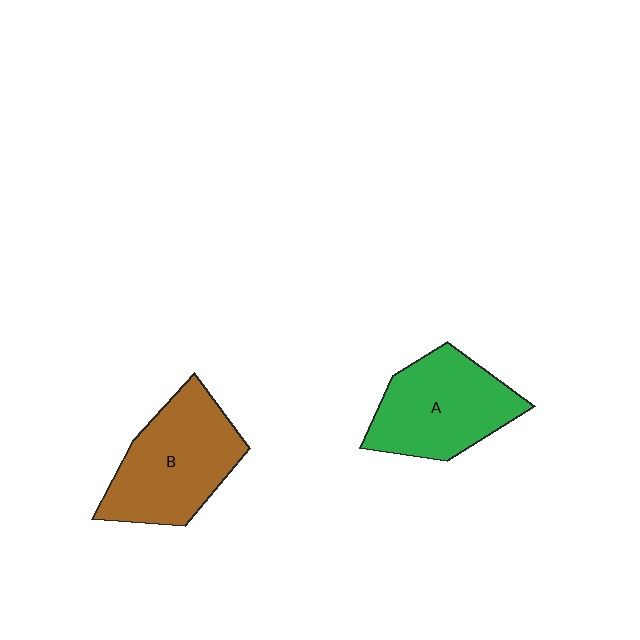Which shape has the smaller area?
Shape A (green).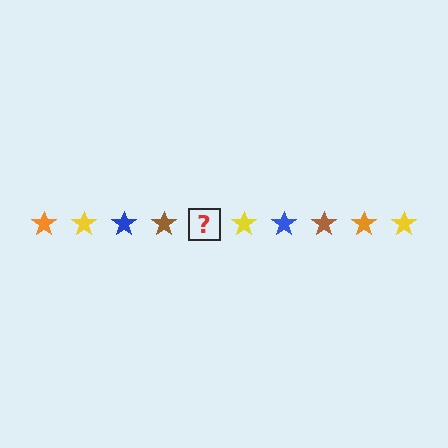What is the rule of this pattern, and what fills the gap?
The rule is that the pattern cycles through orange, yellow, blue, brown stars. The gap should be filled with an orange star.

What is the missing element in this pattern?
The missing element is an orange star.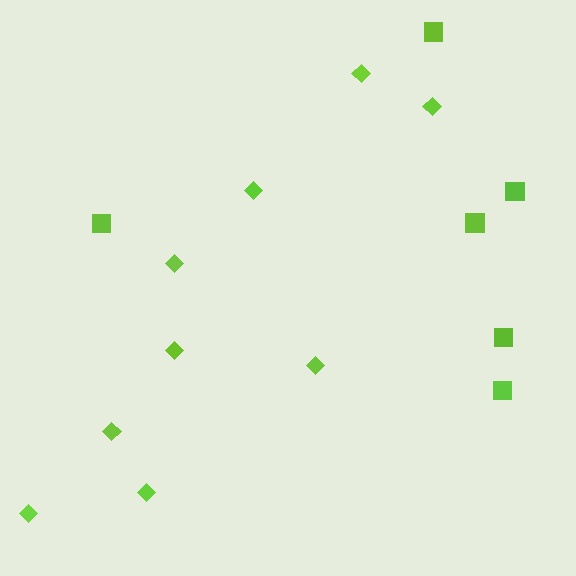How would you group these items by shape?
There are 2 groups: one group of diamonds (9) and one group of squares (6).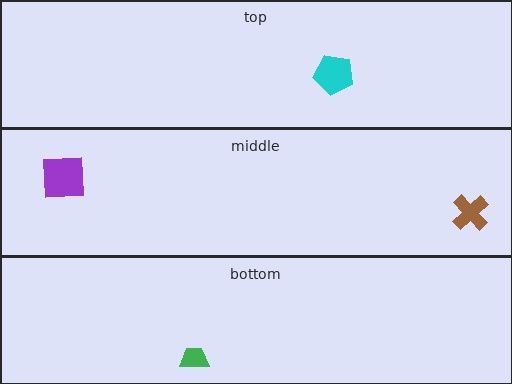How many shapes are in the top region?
1.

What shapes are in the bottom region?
The green trapezoid.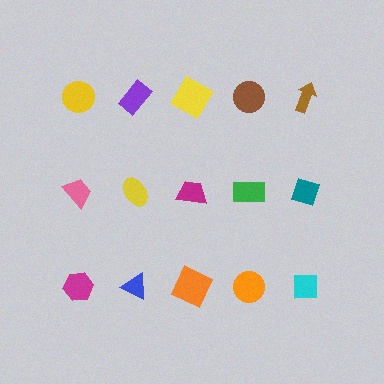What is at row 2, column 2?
A yellow ellipse.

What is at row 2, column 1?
A pink trapezoid.